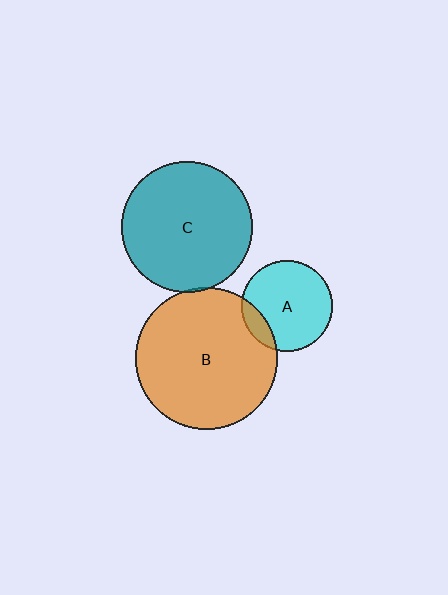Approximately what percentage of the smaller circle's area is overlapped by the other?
Approximately 15%.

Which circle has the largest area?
Circle B (orange).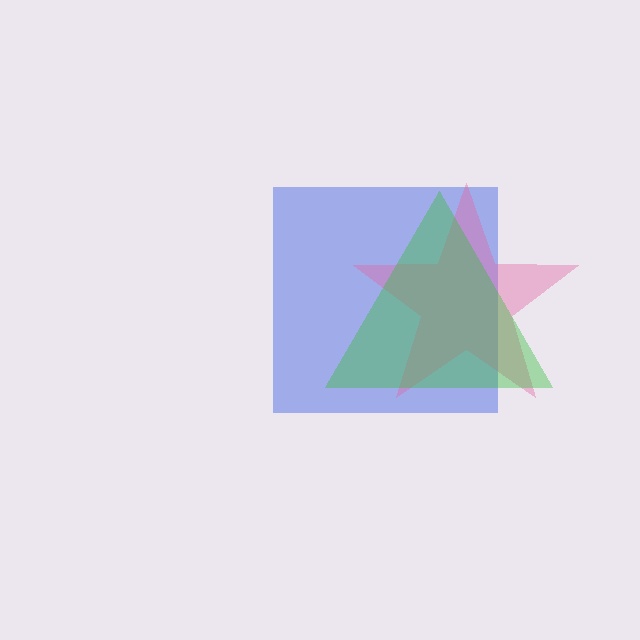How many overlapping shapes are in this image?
There are 3 overlapping shapes in the image.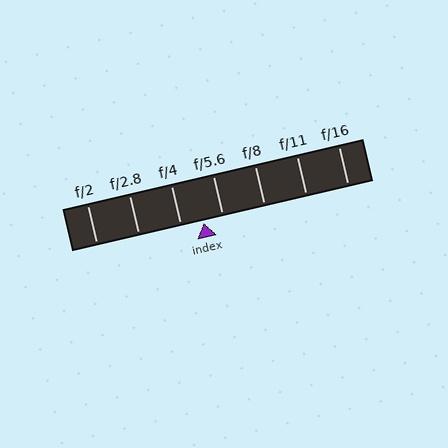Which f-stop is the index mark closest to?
The index mark is closest to f/5.6.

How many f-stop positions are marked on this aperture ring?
There are 7 f-stop positions marked.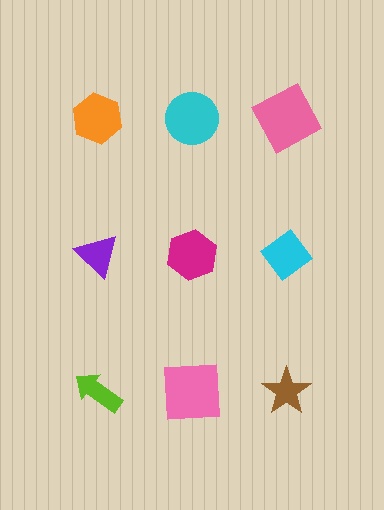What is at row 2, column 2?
A magenta hexagon.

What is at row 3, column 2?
A pink square.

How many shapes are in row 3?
3 shapes.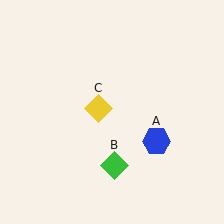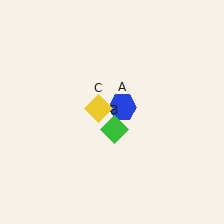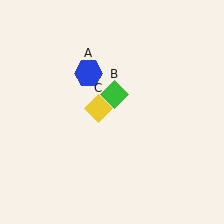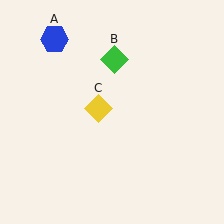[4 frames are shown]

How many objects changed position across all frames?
2 objects changed position: blue hexagon (object A), green diamond (object B).